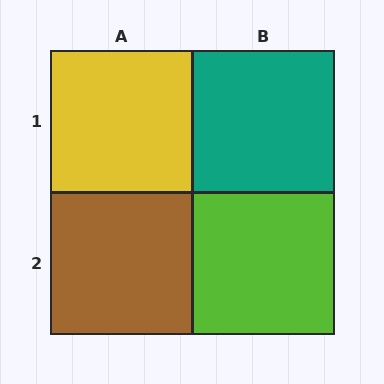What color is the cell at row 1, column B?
Teal.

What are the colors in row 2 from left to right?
Brown, lime.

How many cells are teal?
1 cell is teal.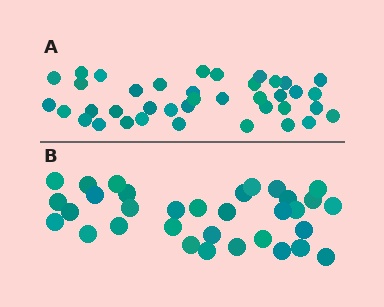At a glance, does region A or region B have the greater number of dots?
Region A (the top region) has more dots.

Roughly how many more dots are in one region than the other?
Region A has about 6 more dots than region B.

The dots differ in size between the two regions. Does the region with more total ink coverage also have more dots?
No. Region B has more total ink coverage because its dots are larger, but region A actually contains more individual dots. Total area can be misleading — the number of items is what matters here.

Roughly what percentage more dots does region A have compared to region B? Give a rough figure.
About 20% more.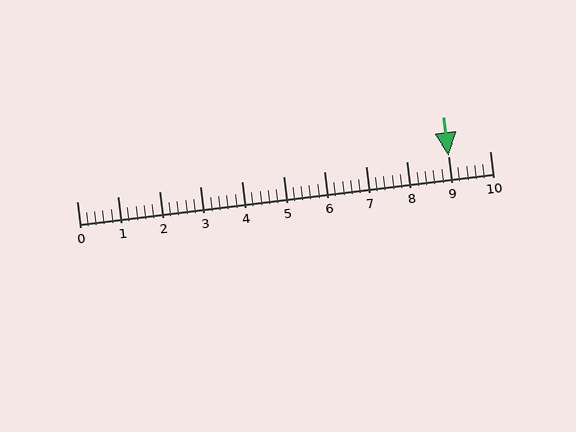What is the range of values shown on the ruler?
The ruler shows values from 0 to 10.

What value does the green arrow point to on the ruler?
The green arrow points to approximately 9.0.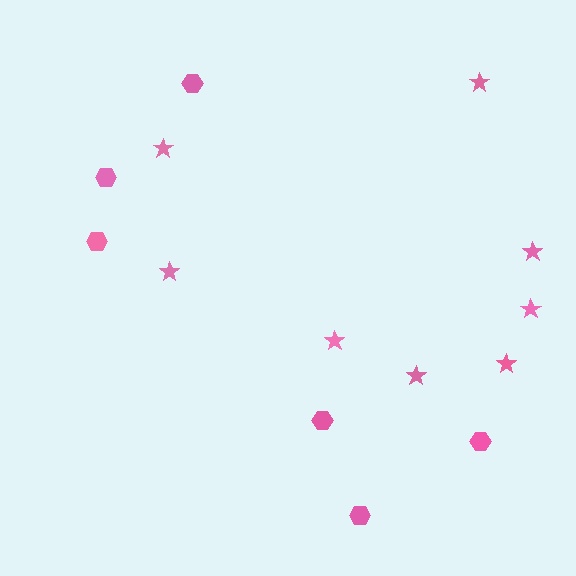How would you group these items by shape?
There are 2 groups: one group of stars (8) and one group of hexagons (6).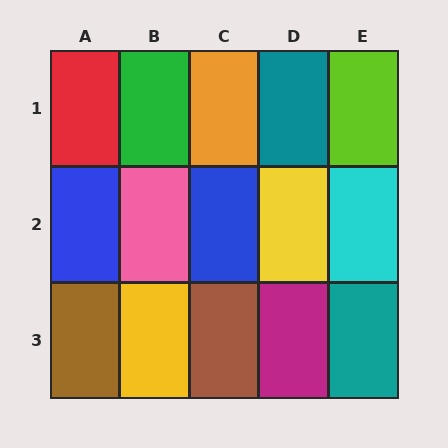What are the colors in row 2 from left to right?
Blue, pink, blue, yellow, cyan.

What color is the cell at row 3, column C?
Brown.